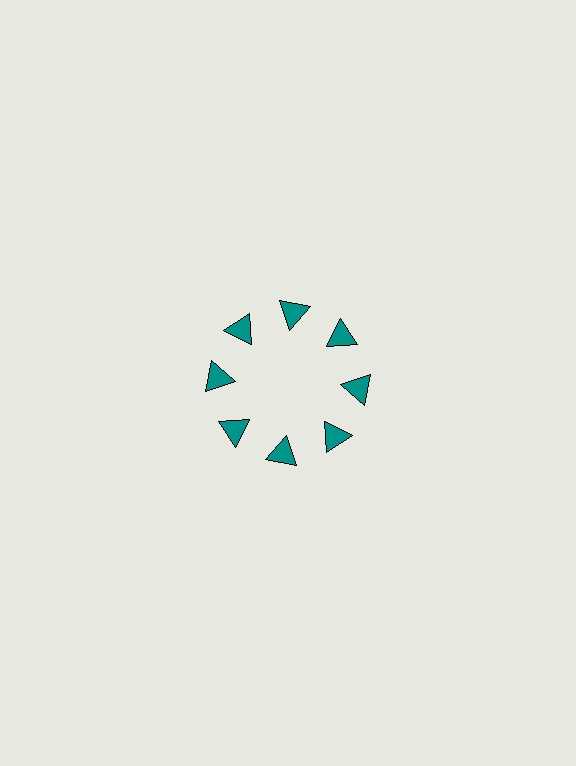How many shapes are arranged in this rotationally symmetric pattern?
There are 8 shapes, arranged in 8 groups of 1.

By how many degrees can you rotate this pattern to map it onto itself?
The pattern maps onto itself every 45 degrees of rotation.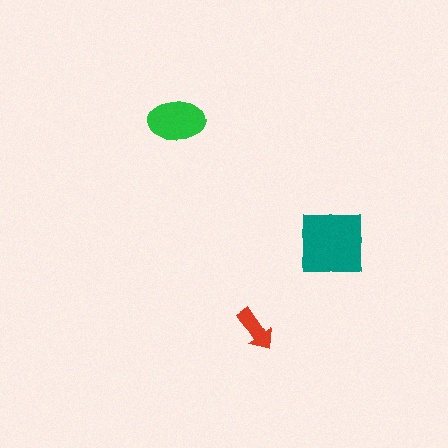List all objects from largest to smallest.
The teal square, the green ellipse, the red arrow.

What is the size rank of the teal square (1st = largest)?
1st.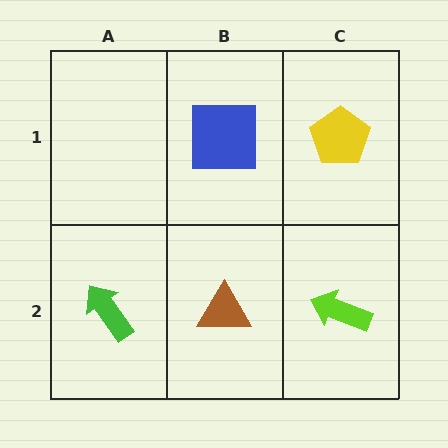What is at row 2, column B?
A brown triangle.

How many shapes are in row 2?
3 shapes.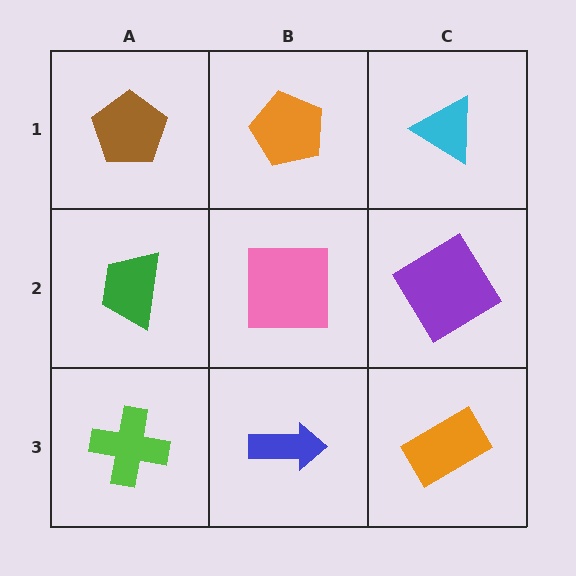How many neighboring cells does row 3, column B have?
3.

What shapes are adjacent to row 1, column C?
A purple diamond (row 2, column C), an orange pentagon (row 1, column B).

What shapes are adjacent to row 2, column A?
A brown pentagon (row 1, column A), a lime cross (row 3, column A), a pink square (row 2, column B).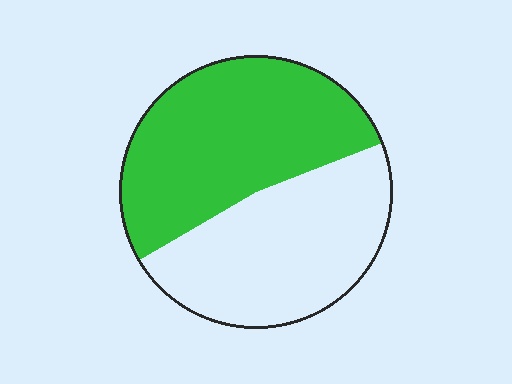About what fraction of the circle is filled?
About one half (1/2).